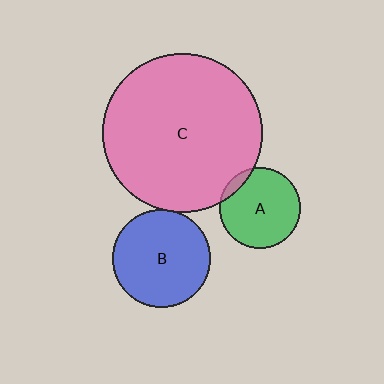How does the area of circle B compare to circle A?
Approximately 1.5 times.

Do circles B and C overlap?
Yes.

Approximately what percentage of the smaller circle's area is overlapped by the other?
Approximately 5%.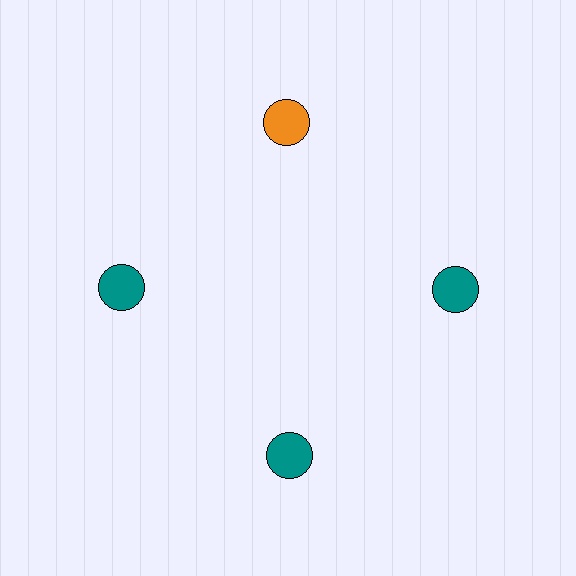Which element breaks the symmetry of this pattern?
The orange circle at roughly the 12 o'clock position breaks the symmetry. All other shapes are teal circles.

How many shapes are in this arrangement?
There are 4 shapes arranged in a ring pattern.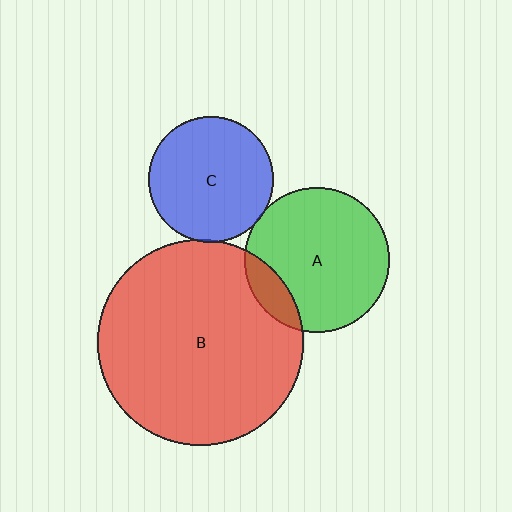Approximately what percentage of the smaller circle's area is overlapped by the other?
Approximately 15%.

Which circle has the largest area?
Circle B (red).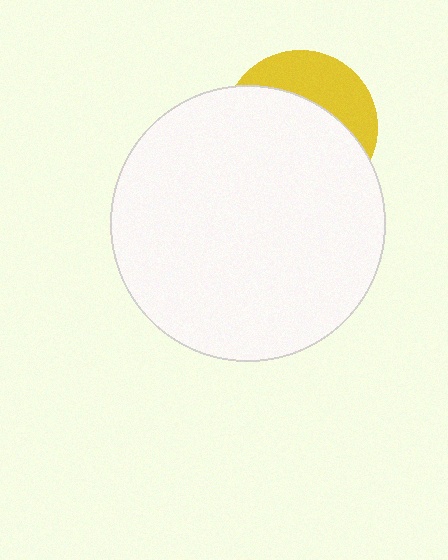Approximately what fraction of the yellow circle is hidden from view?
Roughly 67% of the yellow circle is hidden behind the white circle.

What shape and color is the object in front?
The object in front is a white circle.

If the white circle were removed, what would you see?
You would see the complete yellow circle.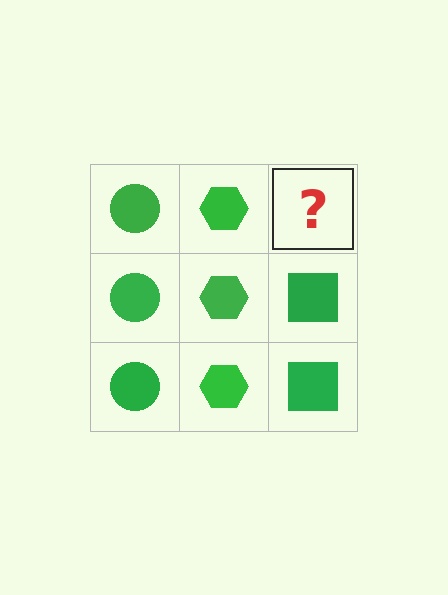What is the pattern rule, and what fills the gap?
The rule is that each column has a consistent shape. The gap should be filled with a green square.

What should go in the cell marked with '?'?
The missing cell should contain a green square.